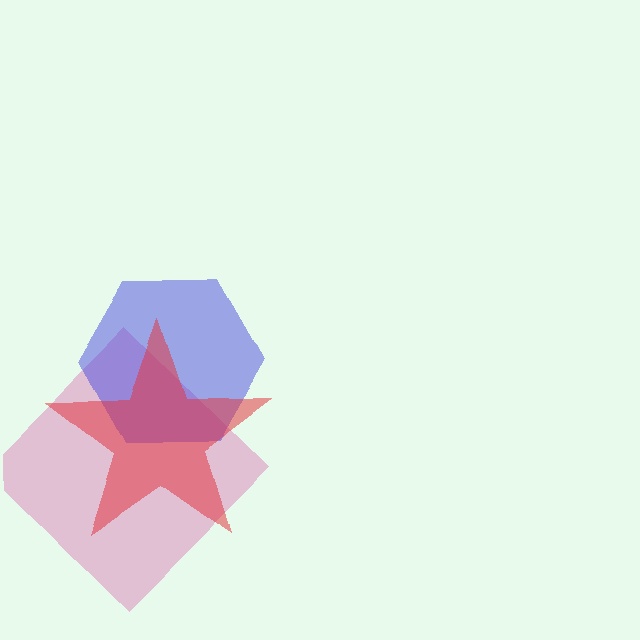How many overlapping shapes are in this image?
There are 3 overlapping shapes in the image.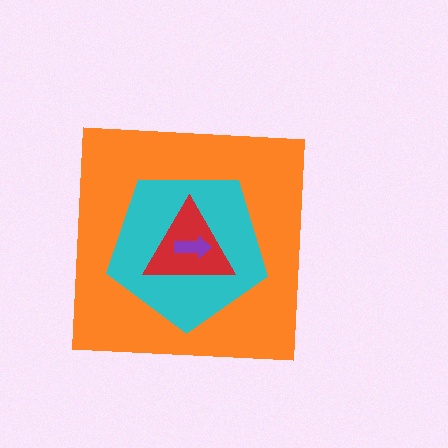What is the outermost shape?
The orange square.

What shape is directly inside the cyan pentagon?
The red triangle.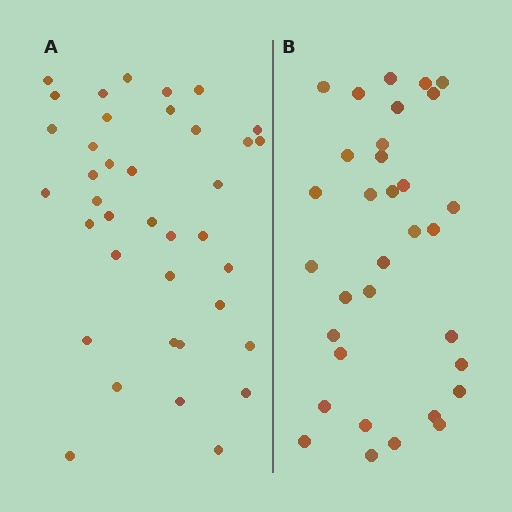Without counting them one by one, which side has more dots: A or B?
Region A (the left region) has more dots.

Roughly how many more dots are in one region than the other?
Region A has about 5 more dots than region B.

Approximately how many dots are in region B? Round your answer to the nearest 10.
About 30 dots. (The exact count is 33, which rounds to 30.)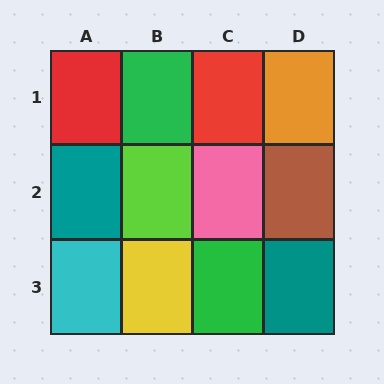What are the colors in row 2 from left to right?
Teal, lime, pink, brown.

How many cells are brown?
1 cell is brown.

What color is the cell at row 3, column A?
Cyan.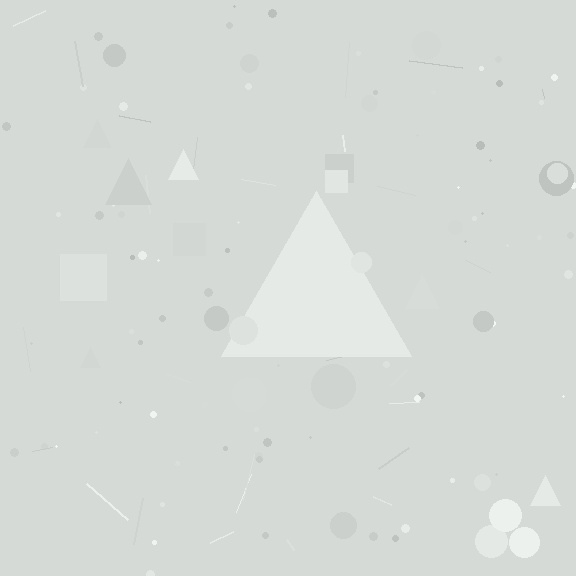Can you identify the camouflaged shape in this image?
The camouflaged shape is a triangle.